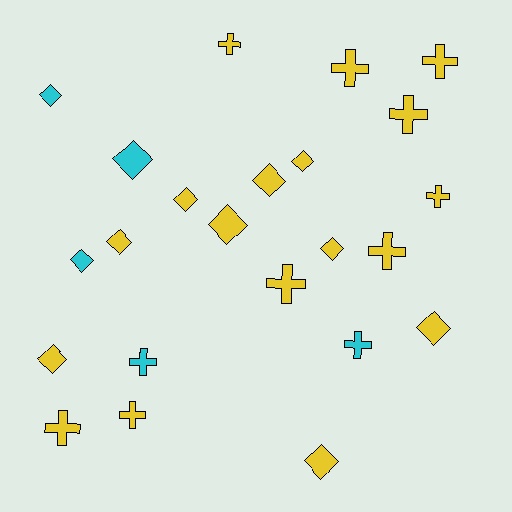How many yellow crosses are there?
There are 9 yellow crosses.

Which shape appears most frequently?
Diamond, with 12 objects.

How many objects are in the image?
There are 23 objects.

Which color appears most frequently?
Yellow, with 18 objects.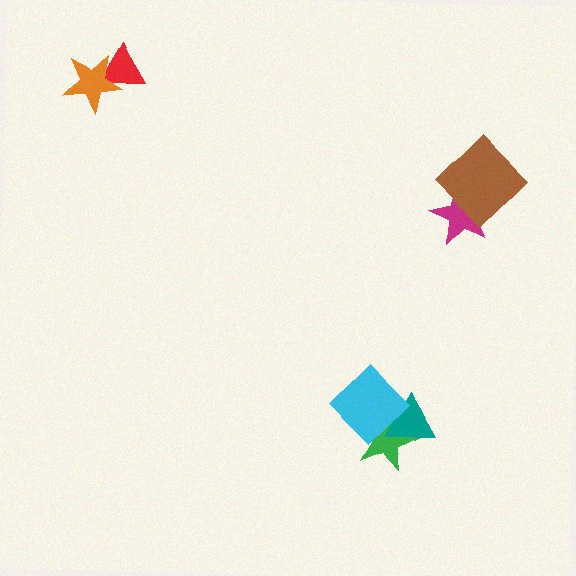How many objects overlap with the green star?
2 objects overlap with the green star.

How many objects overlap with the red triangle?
1 object overlaps with the red triangle.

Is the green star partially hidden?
Yes, it is partially covered by another shape.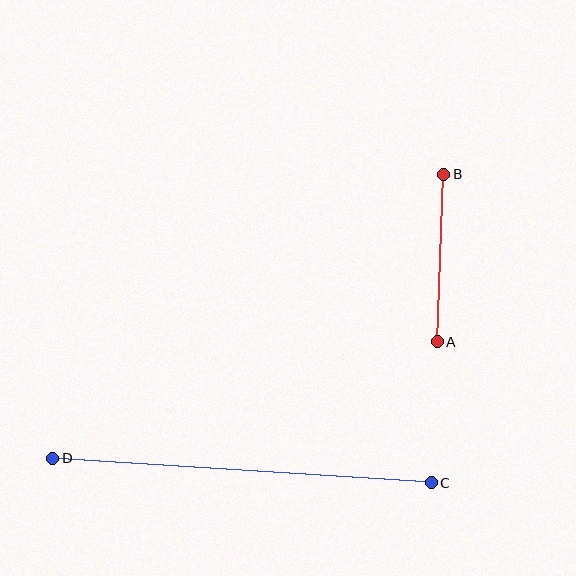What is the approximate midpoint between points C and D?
The midpoint is at approximately (242, 471) pixels.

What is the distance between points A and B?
The distance is approximately 167 pixels.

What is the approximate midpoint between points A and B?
The midpoint is at approximately (441, 258) pixels.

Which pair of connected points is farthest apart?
Points C and D are farthest apart.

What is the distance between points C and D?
The distance is approximately 380 pixels.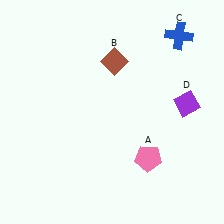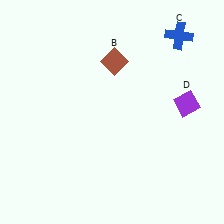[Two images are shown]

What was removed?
The pink pentagon (A) was removed in Image 2.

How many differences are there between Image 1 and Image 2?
There is 1 difference between the two images.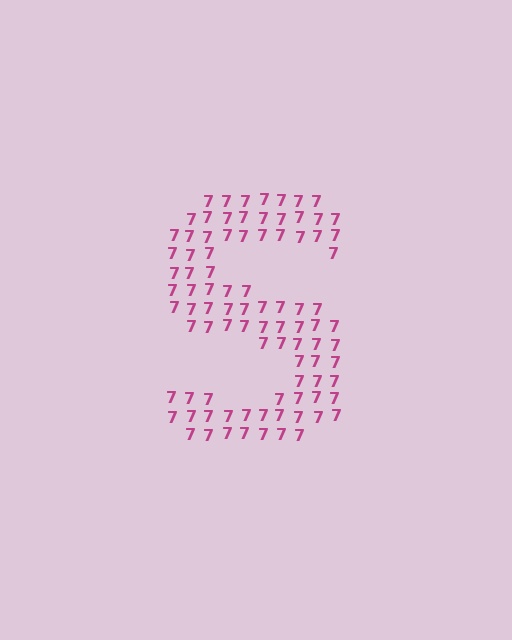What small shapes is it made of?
It is made of small digit 7's.